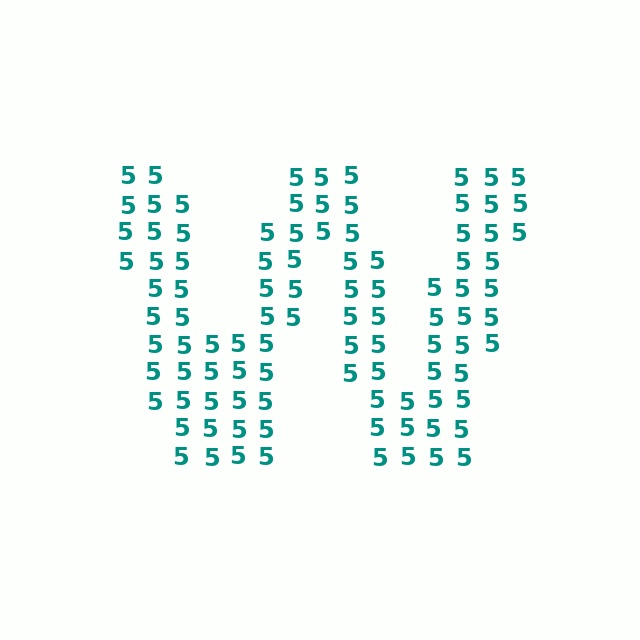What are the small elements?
The small elements are digit 5's.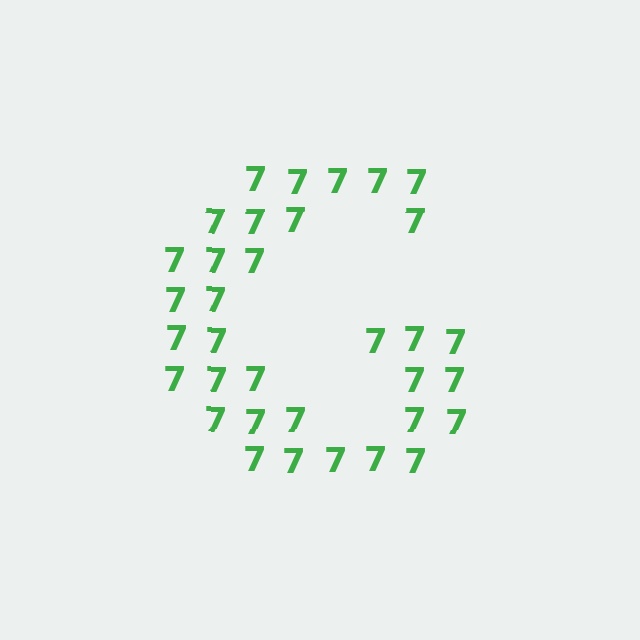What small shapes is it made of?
It is made of small digit 7's.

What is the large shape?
The large shape is the letter G.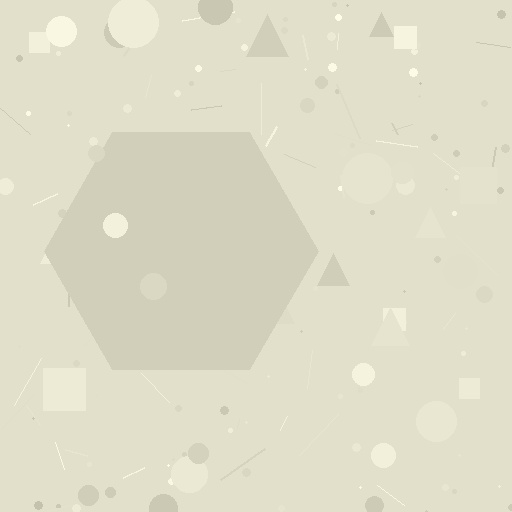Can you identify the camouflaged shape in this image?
The camouflaged shape is a hexagon.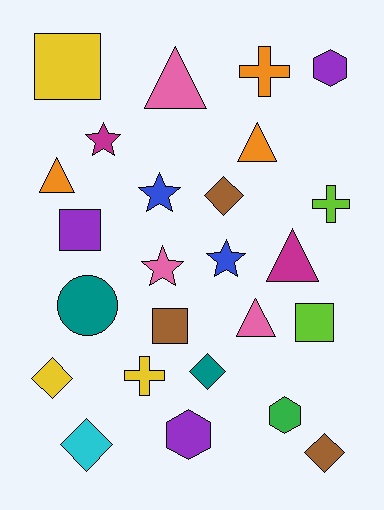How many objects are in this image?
There are 25 objects.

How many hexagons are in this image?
There are 3 hexagons.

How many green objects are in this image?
There is 1 green object.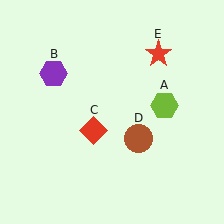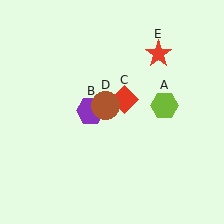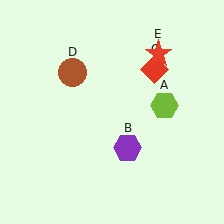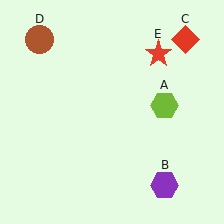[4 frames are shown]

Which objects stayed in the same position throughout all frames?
Lime hexagon (object A) and red star (object E) remained stationary.